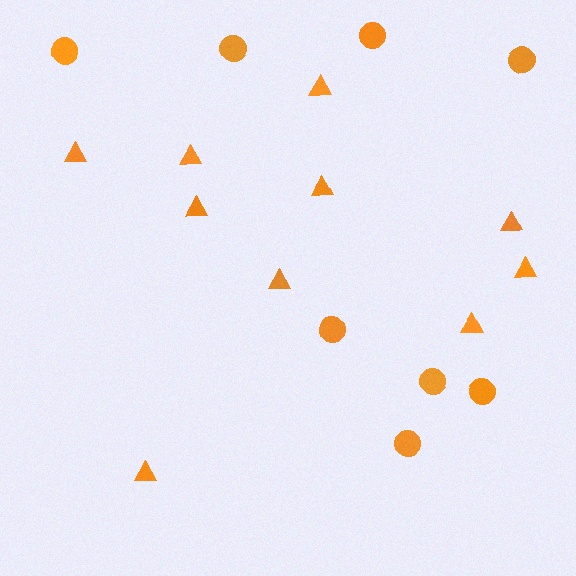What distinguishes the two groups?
There are 2 groups: one group of circles (8) and one group of triangles (10).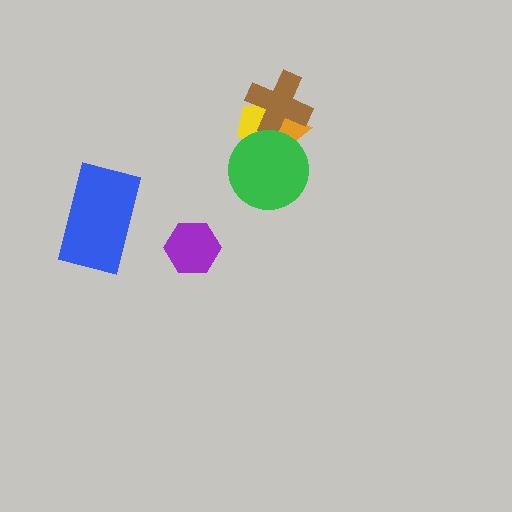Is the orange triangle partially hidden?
Yes, it is partially covered by another shape.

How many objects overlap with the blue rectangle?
0 objects overlap with the blue rectangle.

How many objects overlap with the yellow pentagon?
3 objects overlap with the yellow pentagon.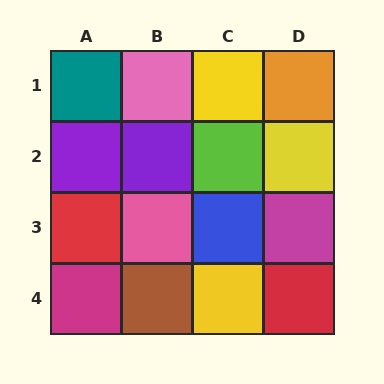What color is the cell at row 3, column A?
Red.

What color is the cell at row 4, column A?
Magenta.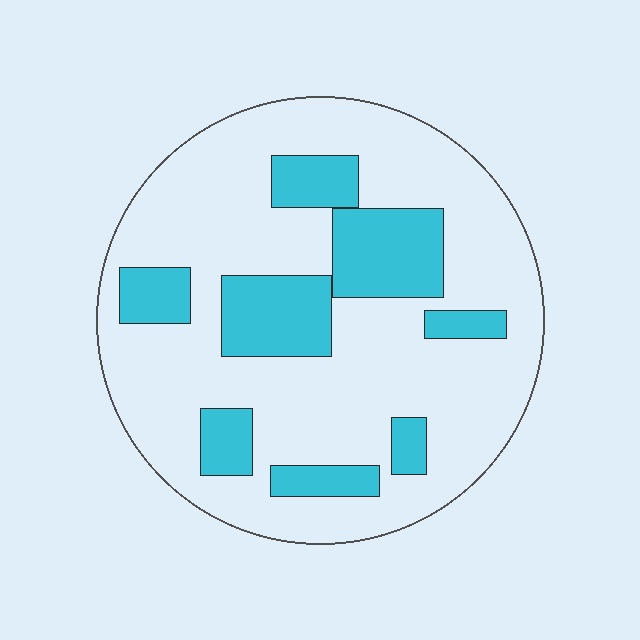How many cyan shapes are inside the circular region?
8.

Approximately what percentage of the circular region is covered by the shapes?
Approximately 25%.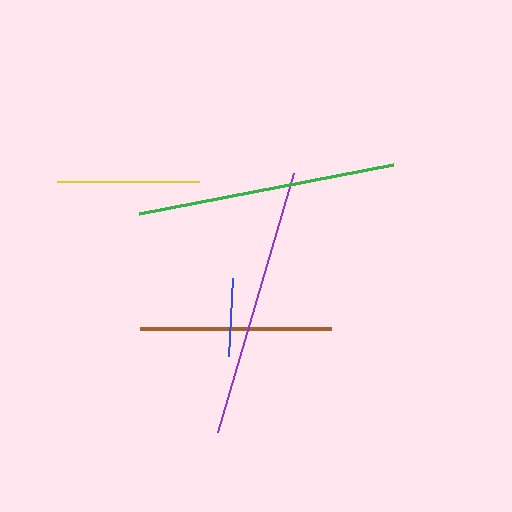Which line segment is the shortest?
The blue line is the shortest at approximately 78 pixels.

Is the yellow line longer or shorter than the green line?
The green line is longer than the yellow line.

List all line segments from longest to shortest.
From longest to shortest: purple, green, brown, yellow, blue.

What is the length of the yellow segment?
The yellow segment is approximately 142 pixels long.